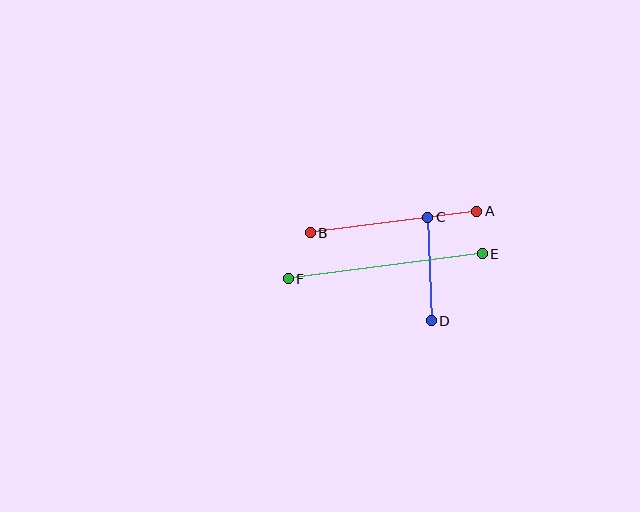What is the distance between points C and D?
The distance is approximately 103 pixels.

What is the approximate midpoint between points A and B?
The midpoint is at approximately (394, 222) pixels.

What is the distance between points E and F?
The distance is approximately 196 pixels.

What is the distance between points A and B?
The distance is approximately 168 pixels.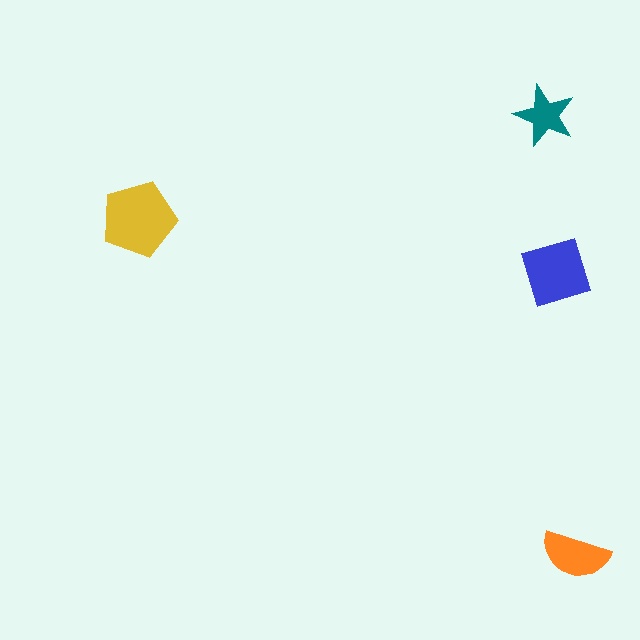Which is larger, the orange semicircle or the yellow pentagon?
The yellow pentagon.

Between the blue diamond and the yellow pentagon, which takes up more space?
The yellow pentagon.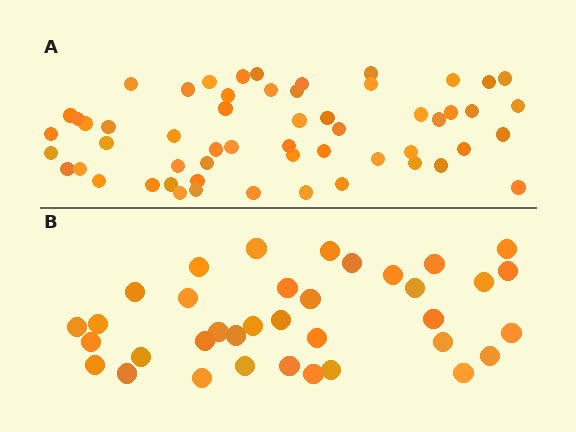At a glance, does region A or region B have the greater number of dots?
Region A (the top region) has more dots.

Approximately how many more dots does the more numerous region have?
Region A has approximately 20 more dots than region B.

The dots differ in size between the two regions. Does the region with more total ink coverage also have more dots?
No. Region B has more total ink coverage because its dots are larger, but region A actually contains more individual dots. Total area can be misleading — the number of items is what matters here.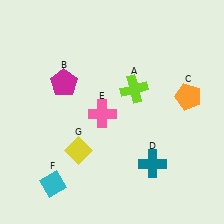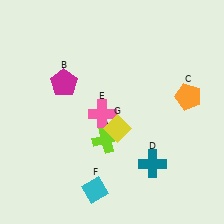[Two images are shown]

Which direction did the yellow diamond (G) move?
The yellow diamond (G) moved right.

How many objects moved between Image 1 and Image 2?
3 objects moved between the two images.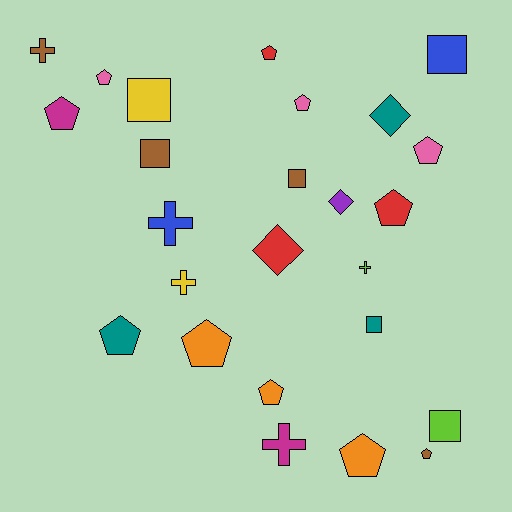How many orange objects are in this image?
There are 3 orange objects.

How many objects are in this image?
There are 25 objects.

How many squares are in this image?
There are 6 squares.